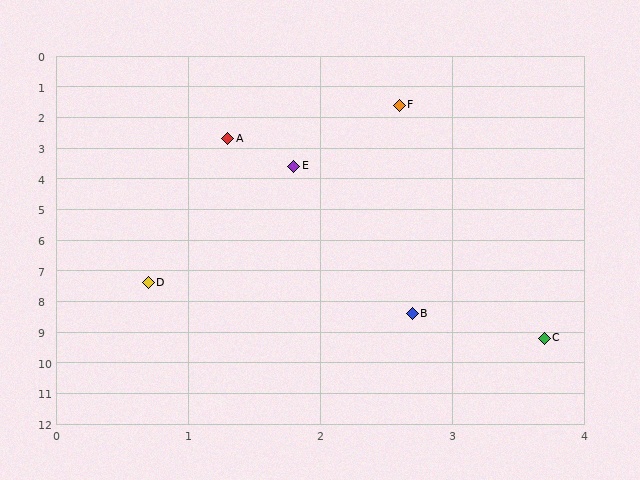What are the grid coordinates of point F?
Point F is at approximately (2.6, 1.6).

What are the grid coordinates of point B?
Point B is at approximately (2.7, 8.4).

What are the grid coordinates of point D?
Point D is at approximately (0.7, 7.4).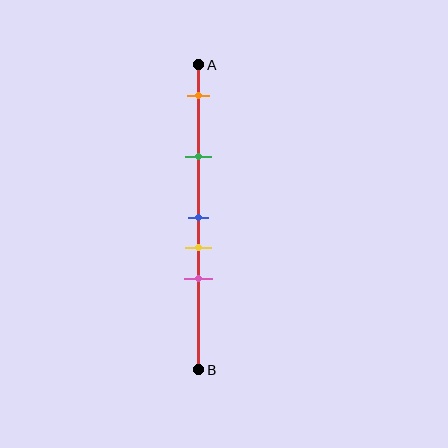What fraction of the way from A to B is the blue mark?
The blue mark is approximately 50% (0.5) of the way from A to B.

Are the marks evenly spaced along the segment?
No, the marks are not evenly spaced.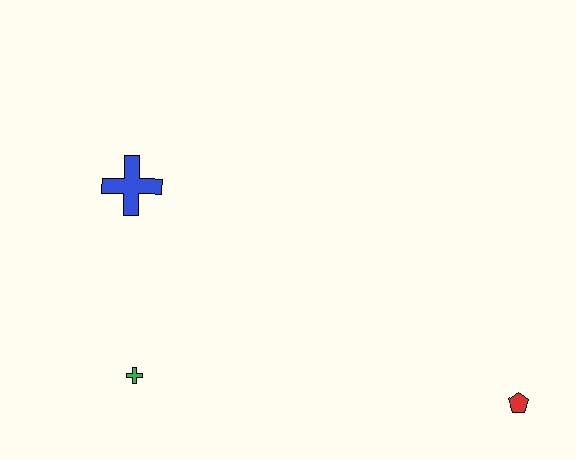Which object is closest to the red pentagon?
The green cross is closest to the red pentagon.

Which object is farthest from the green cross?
The red pentagon is farthest from the green cross.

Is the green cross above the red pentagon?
Yes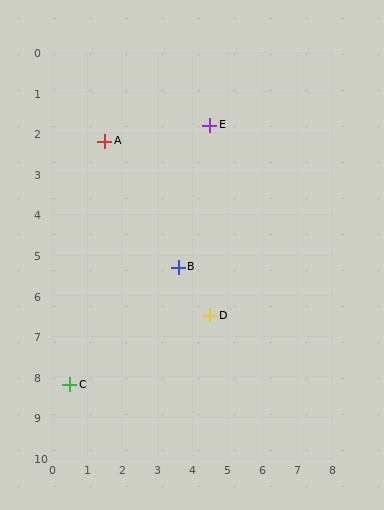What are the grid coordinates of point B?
Point B is at approximately (3.6, 5.3).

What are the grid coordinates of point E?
Point E is at approximately (4.5, 1.8).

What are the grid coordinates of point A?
Point A is at approximately (1.5, 2.2).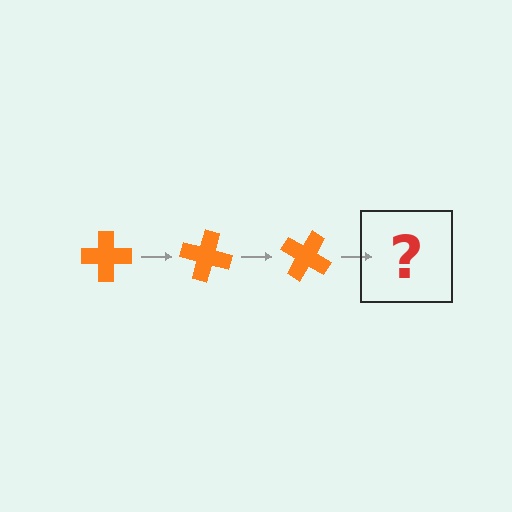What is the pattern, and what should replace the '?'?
The pattern is that the cross rotates 15 degrees each step. The '?' should be an orange cross rotated 45 degrees.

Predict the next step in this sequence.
The next step is an orange cross rotated 45 degrees.